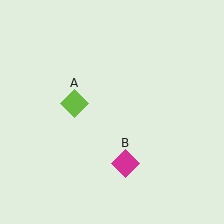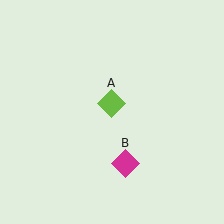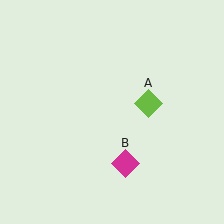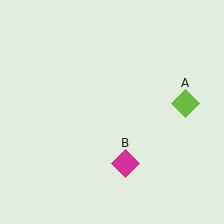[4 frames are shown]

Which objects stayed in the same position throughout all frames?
Magenta diamond (object B) remained stationary.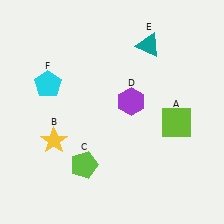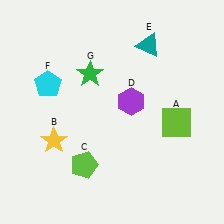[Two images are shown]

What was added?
A green star (G) was added in Image 2.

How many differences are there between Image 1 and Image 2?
There is 1 difference between the two images.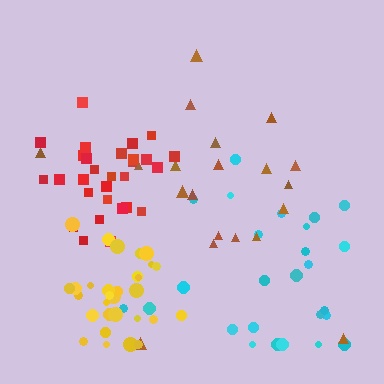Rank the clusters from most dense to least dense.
yellow, red, cyan, brown.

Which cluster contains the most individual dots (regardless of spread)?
Yellow (30).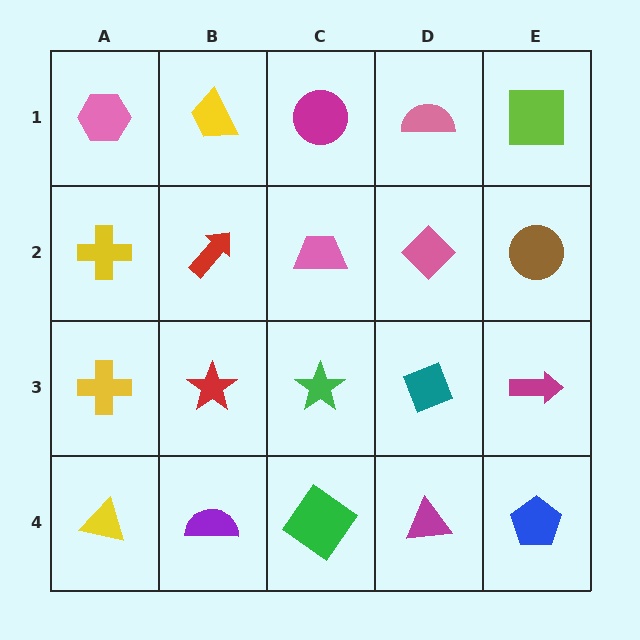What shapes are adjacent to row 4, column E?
A magenta arrow (row 3, column E), a magenta triangle (row 4, column D).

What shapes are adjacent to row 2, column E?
A lime square (row 1, column E), a magenta arrow (row 3, column E), a pink diamond (row 2, column D).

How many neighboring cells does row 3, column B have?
4.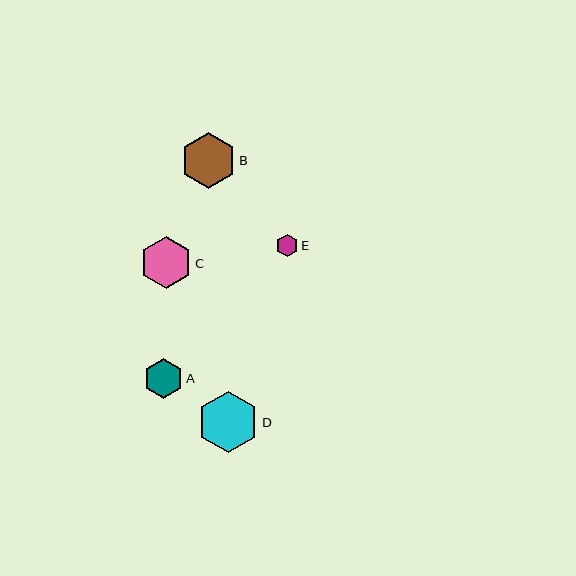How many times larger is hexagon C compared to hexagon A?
Hexagon C is approximately 1.3 times the size of hexagon A.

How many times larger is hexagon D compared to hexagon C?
Hexagon D is approximately 1.2 times the size of hexagon C.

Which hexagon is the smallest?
Hexagon E is the smallest with a size of approximately 23 pixels.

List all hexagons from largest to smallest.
From largest to smallest: D, B, C, A, E.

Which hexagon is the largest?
Hexagon D is the largest with a size of approximately 61 pixels.